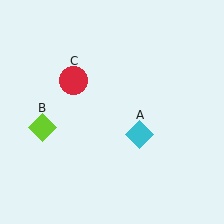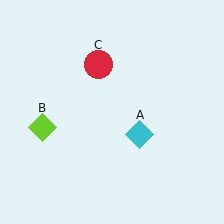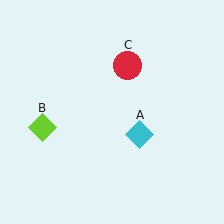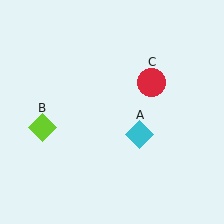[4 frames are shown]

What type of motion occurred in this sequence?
The red circle (object C) rotated clockwise around the center of the scene.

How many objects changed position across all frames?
1 object changed position: red circle (object C).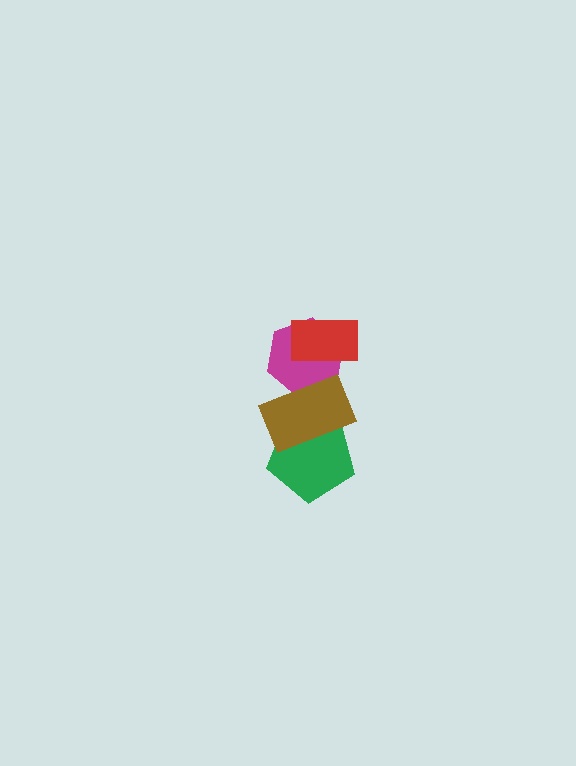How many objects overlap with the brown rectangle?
2 objects overlap with the brown rectangle.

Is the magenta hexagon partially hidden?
Yes, it is partially covered by another shape.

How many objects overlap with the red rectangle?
1 object overlaps with the red rectangle.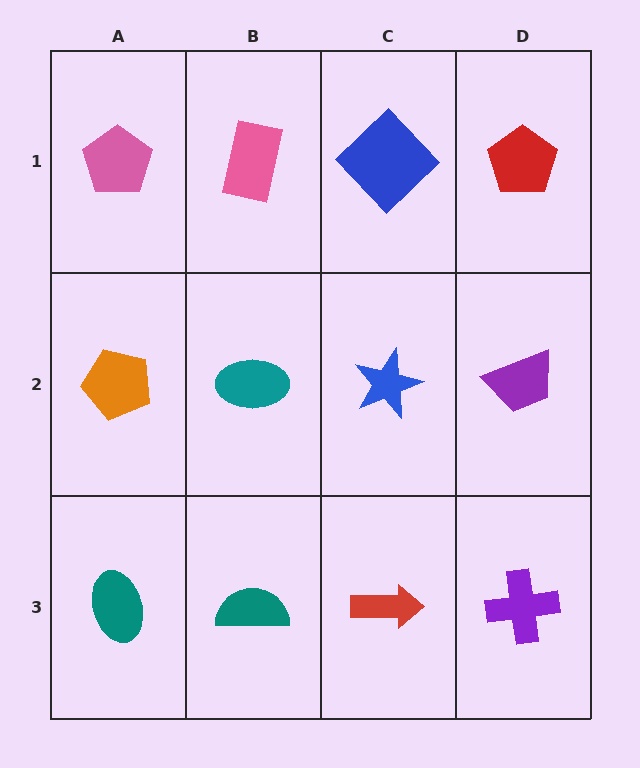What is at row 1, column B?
A pink rectangle.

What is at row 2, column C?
A blue star.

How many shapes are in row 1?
4 shapes.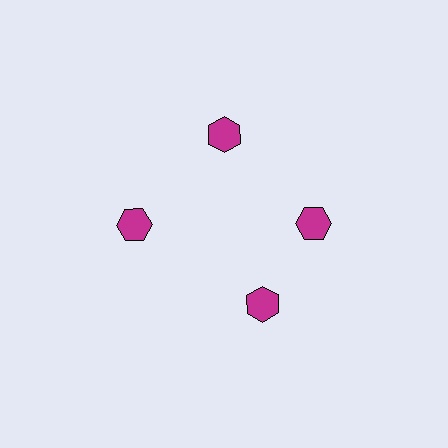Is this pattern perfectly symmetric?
No. The 4 magenta hexagons are arranged in a ring, but one element near the 6 o'clock position is rotated out of alignment along the ring, breaking the 4-fold rotational symmetry.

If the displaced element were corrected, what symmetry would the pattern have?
It would have 4-fold rotational symmetry — the pattern would map onto itself every 90 degrees.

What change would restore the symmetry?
The symmetry would be restored by rotating it back into even spacing with its neighbors so that all 4 hexagons sit at equal angles and equal distance from the center.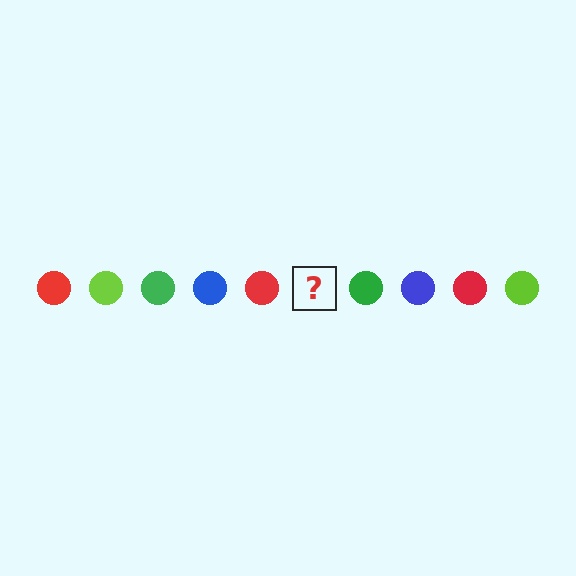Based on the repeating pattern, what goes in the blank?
The blank should be a lime circle.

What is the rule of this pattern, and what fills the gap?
The rule is that the pattern cycles through red, lime, green, blue circles. The gap should be filled with a lime circle.